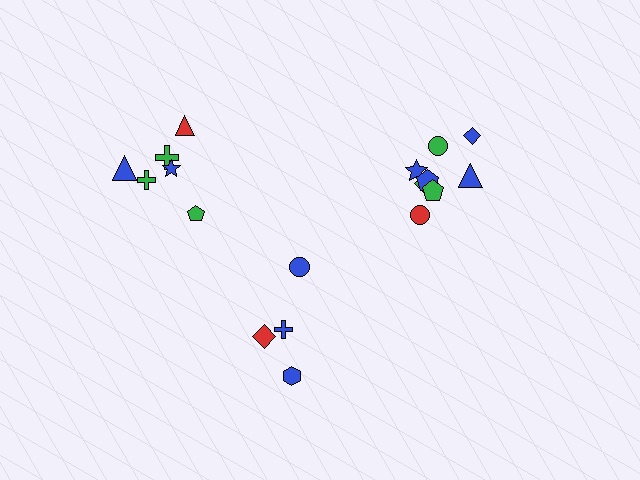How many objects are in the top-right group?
There are 8 objects.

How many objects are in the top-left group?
There are 6 objects.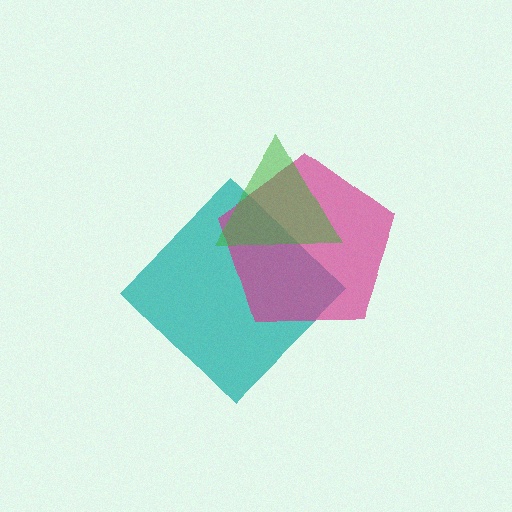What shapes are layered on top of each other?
The layered shapes are: a teal diamond, a magenta pentagon, a green triangle.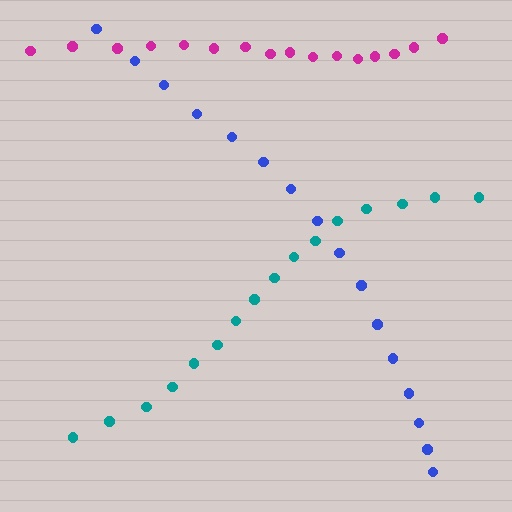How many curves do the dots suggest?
There are 3 distinct paths.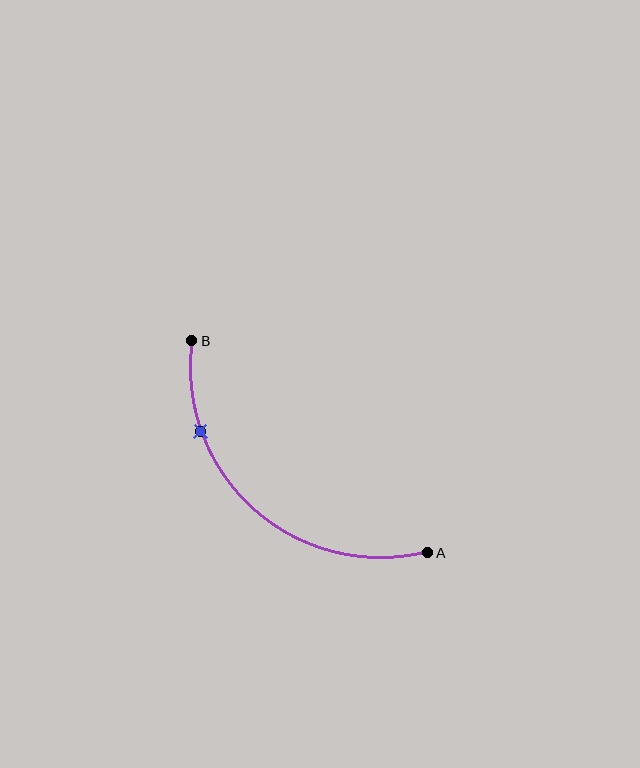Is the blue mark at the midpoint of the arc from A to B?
No. The blue mark lies on the arc but is closer to endpoint B. The arc midpoint would be at the point on the curve equidistant along the arc from both A and B.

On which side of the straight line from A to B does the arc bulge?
The arc bulges below and to the left of the straight line connecting A and B.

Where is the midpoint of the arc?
The arc midpoint is the point on the curve farthest from the straight line joining A and B. It sits below and to the left of that line.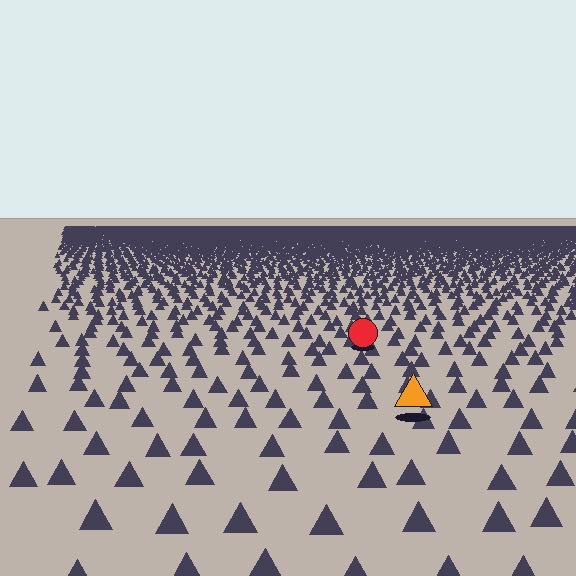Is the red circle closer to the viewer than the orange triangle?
No. The orange triangle is closer — you can tell from the texture gradient: the ground texture is coarser near it.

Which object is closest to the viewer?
The orange triangle is closest. The texture marks near it are larger and more spread out.